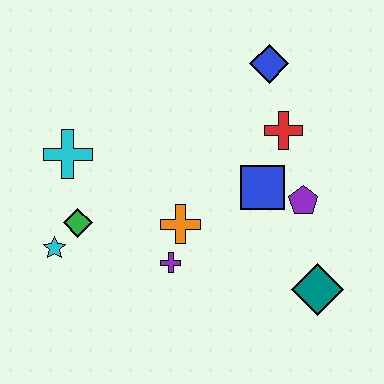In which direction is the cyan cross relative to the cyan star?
The cyan cross is above the cyan star.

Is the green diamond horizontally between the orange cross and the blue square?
No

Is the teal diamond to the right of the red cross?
Yes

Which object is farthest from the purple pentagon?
The cyan star is farthest from the purple pentagon.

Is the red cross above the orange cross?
Yes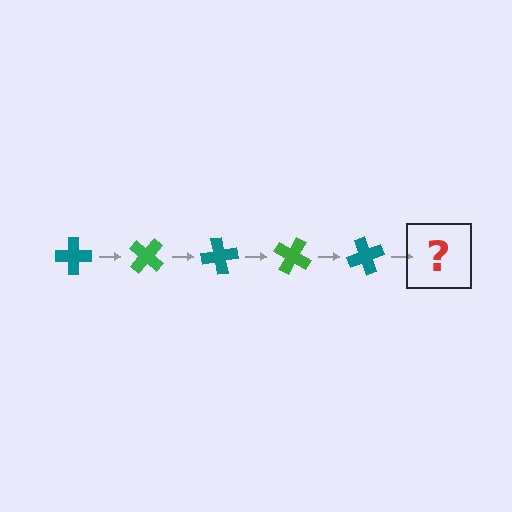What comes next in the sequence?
The next element should be a green cross, rotated 200 degrees from the start.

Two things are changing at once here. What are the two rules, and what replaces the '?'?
The two rules are that it rotates 40 degrees each step and the color cycles through teal and green. The '?' should be a green cross, rotated 200 degrees from the start.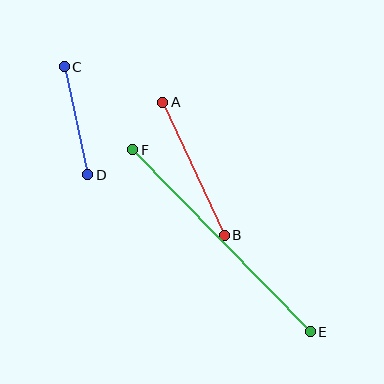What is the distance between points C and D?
The distance is approximately 111 pixels.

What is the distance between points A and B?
The distance is approximately 146 pixels.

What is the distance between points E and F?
The distance is approximately 254 pixels.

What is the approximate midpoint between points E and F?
The midpoint is at approximately (221, 241) pixels.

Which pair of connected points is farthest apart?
Points E and F are farthest apart.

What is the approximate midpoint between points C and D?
The midpoint is at approximately (76, 121) pixels.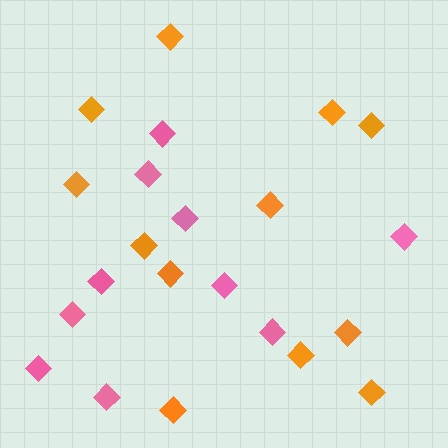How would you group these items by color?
There are 2 groups: one group of pink diamonds (10) and one group of orange diamonds (12).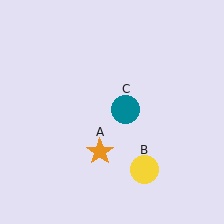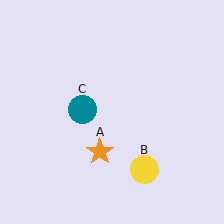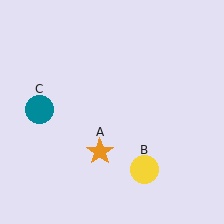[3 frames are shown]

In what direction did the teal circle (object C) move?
The teal circle (object C) moved left.